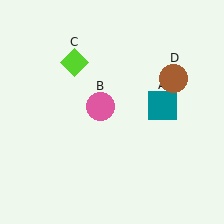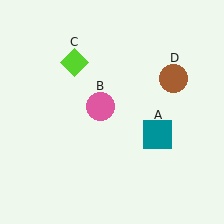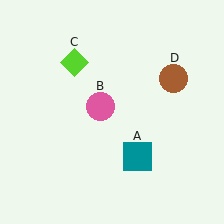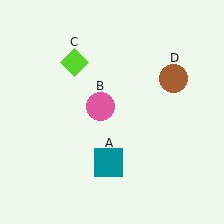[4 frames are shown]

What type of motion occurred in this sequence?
The teal square (object A) rotated clockwise around the center of the scene.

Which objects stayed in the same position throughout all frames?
Pink circle (object B) and lime diamond (object C) and brown circle (object D) remained stationary.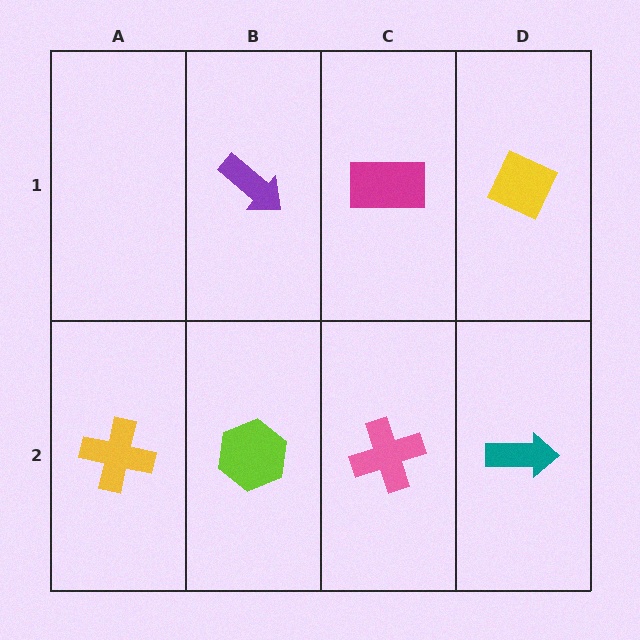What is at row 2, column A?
A yellow cross.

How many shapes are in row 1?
3 shapes.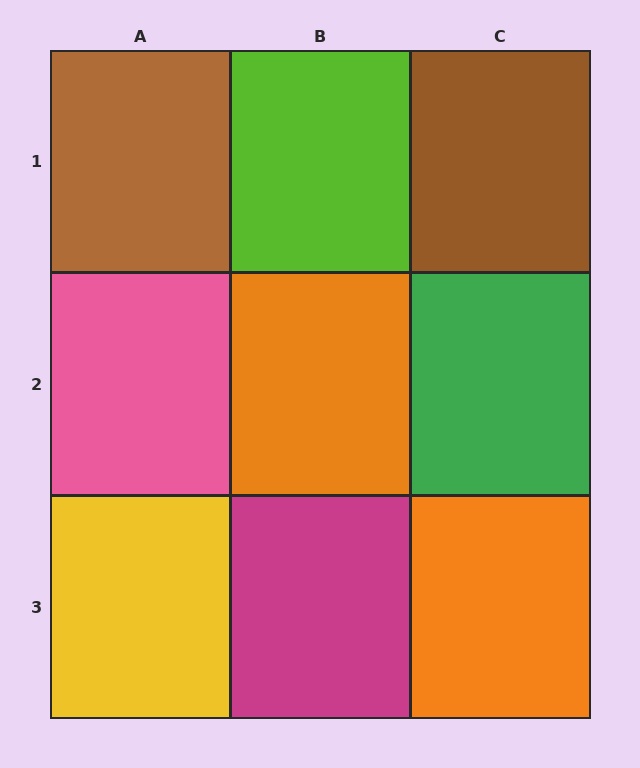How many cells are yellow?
1 cell is yellow.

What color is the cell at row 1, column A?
Brown.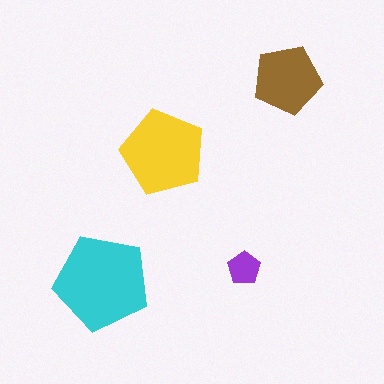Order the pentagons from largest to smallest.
the cyan one, the yellow one, the brown one, the purple one.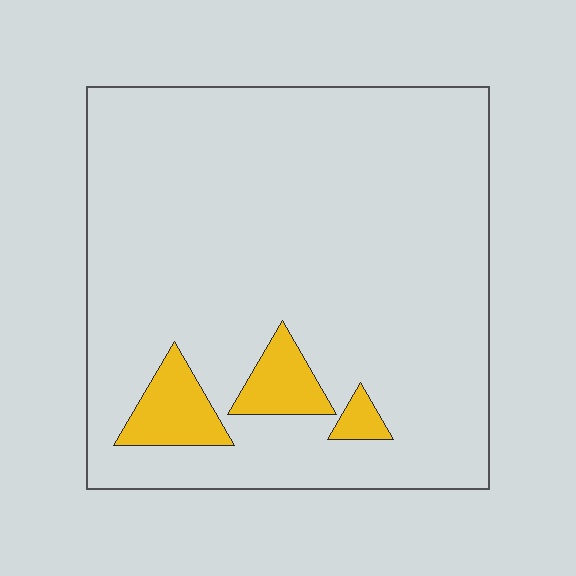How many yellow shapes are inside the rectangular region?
3.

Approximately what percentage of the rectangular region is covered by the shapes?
Approximately 10%.